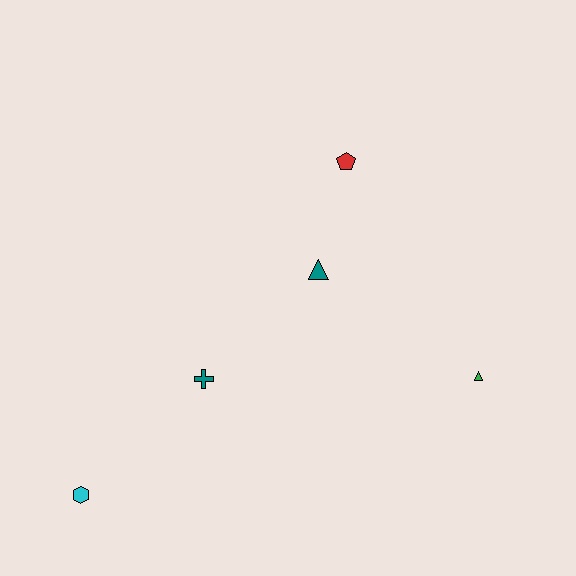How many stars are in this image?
There are no stars.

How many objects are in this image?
There are 5 objects.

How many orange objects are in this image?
There are no orange objects.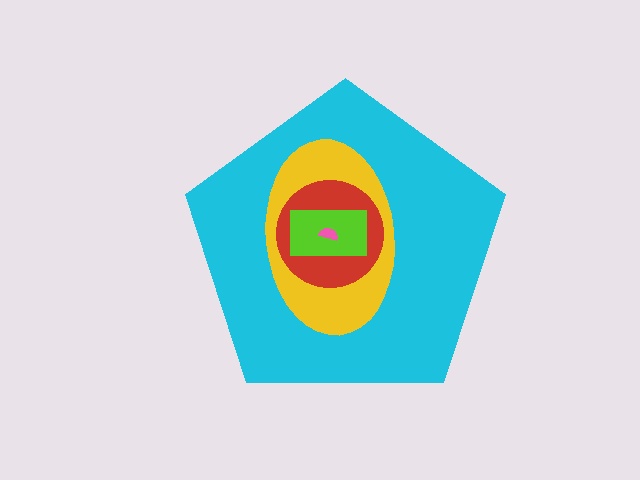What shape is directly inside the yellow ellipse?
The red circle.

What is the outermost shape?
The cyan pentagon.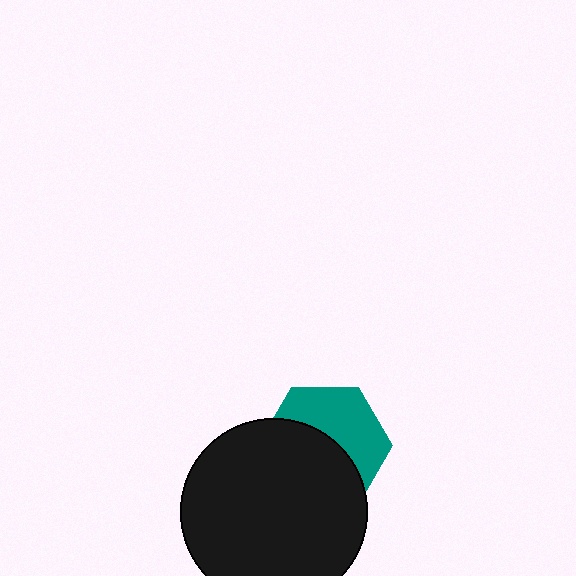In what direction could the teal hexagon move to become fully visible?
The teal hexagon could move up. That would shift it out from behind the black circle entirely.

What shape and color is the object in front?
The object in front is a black circle.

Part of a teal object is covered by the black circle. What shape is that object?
It is a hexagon.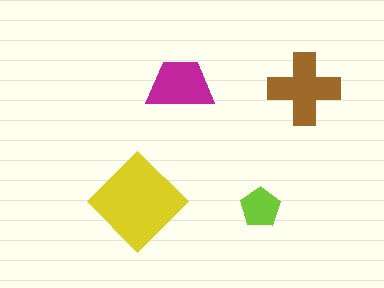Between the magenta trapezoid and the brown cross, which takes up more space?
The brown cross.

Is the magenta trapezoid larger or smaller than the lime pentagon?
Larger.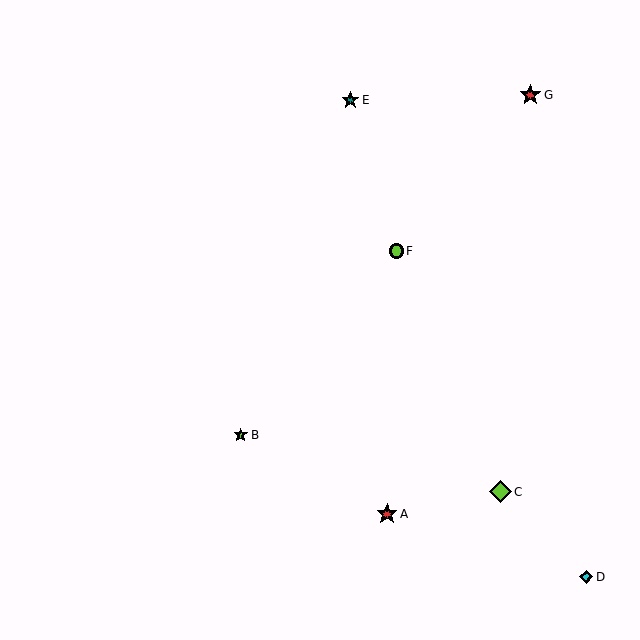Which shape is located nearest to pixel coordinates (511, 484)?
The lime diamond (labeled C) at (500, 492) is nearest to that location.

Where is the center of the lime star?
The center of the lime star is at (241, 435).